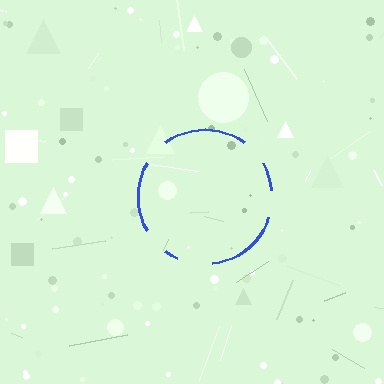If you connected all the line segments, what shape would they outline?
They would outline a circle.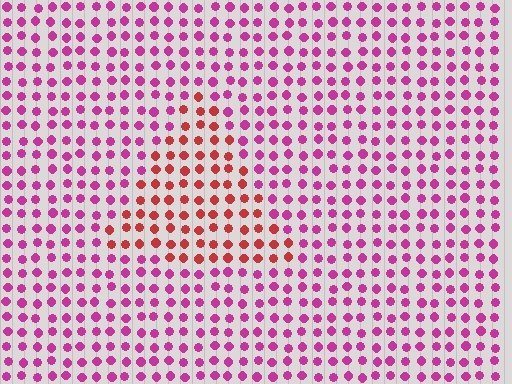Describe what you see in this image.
The image is filled with small magenta elements in a uniform arrangement. A triangle-shaped region is visible where the elements are tinted to a slightly different hue, forming a subtle color boundary.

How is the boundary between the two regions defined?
The boundary is defined purely by a slight shift in hue (about 40 degrees). Spacing, size, and orientation are identical on both sides.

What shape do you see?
I see a triangle.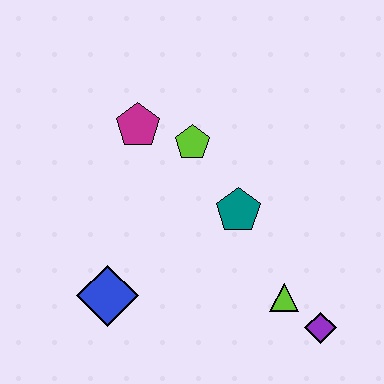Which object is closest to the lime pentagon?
The magenta pentagon is closest to the lime pentagon.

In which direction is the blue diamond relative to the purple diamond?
The blue diamond is to the left of the purple diamond.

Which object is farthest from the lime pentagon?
The purple diamond is farthest from the lime pentagon.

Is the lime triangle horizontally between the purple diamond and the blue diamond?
Yes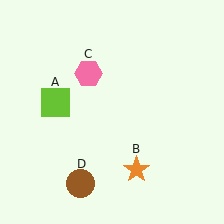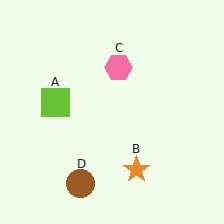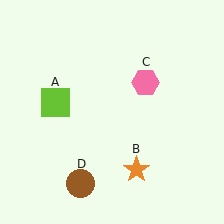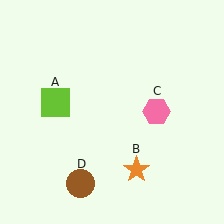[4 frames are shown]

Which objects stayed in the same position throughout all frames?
Lime square (object A) and orange star (object B) and brown circle (object D) remained stationary.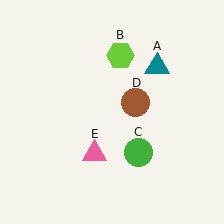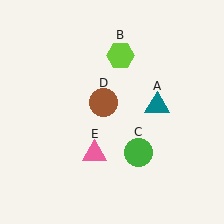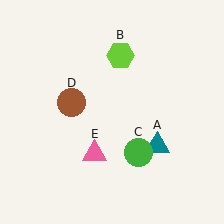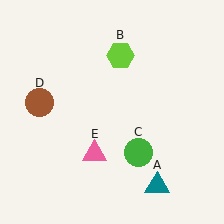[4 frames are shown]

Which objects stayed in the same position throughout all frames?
Lime hexagon (object B) and green circle (object C) and pink triangle (object E) remained stationary.